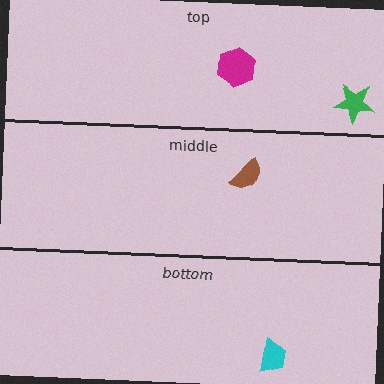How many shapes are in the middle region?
1.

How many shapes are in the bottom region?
1.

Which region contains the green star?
The top region.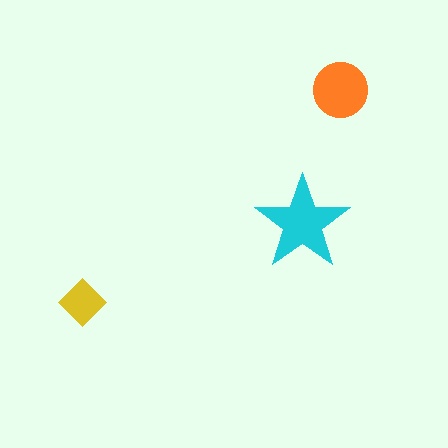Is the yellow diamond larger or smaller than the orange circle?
Smaller.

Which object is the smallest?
The yellow diamond.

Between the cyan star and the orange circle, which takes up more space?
The cyan star.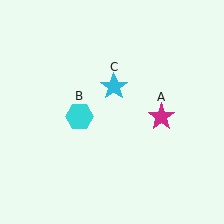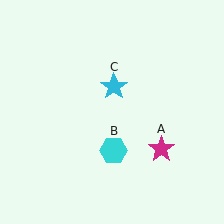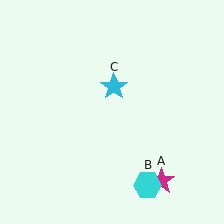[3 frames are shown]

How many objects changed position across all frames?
2 objects changed position: magenta star (object A), cyan hexagon (object B).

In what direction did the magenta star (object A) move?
The magenta star (object A) moved down.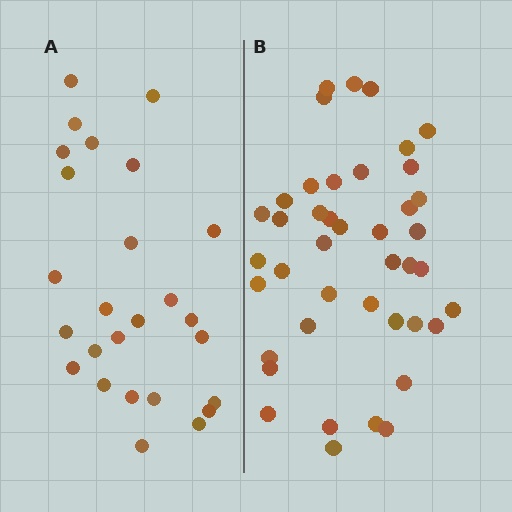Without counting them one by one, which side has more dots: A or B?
Region B (the right region) has more dots.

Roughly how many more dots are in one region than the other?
Region B has approximately 15 more dots than region A.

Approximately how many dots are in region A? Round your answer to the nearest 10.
About 30 dots. (The exact count is 26, which rounds to 30.)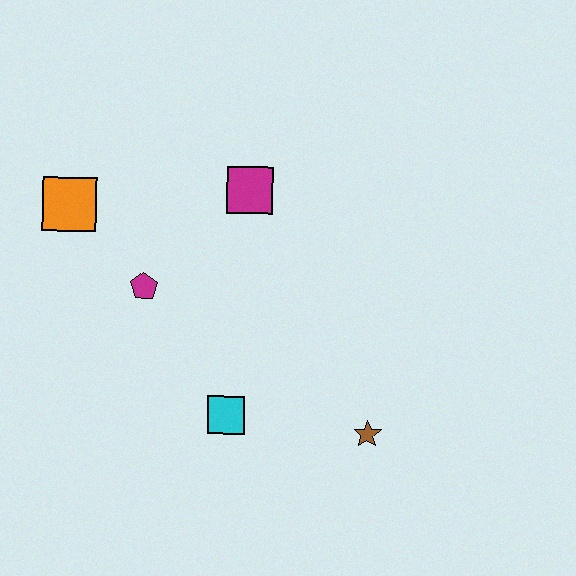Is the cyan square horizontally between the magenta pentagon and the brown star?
Yes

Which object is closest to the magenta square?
The magenta pentagon is closest to the magenta square.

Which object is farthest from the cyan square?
The orange square is farthest from the cyan square.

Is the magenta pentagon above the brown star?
Yes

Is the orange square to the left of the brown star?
Yes